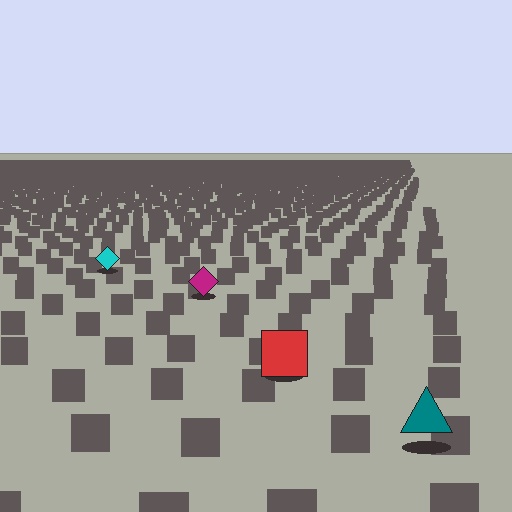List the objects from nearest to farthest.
From nearest to farthest: the teal triangle, the red square, the magenta diamond, the cyan diamond.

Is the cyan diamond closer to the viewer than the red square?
No. The red square is closer — you can tell from the texture gradient: the ground texture is coarser near it.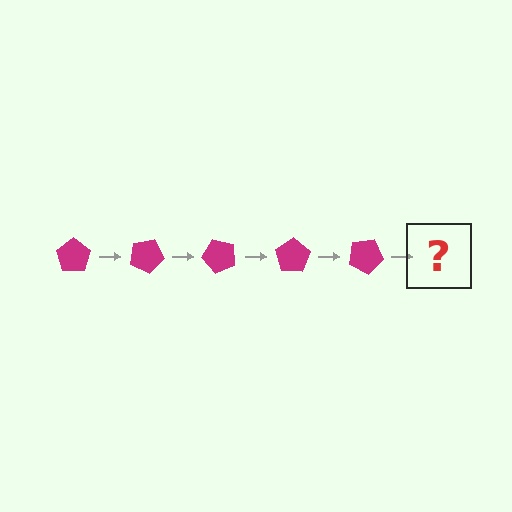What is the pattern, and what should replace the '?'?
The pattern is that the pentagon rotates 25 degrees each step. The '?' should be a magenta pentagon rotated 125 degrees.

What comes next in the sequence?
The next element should be a magenta pentagon rotated 125 degrees.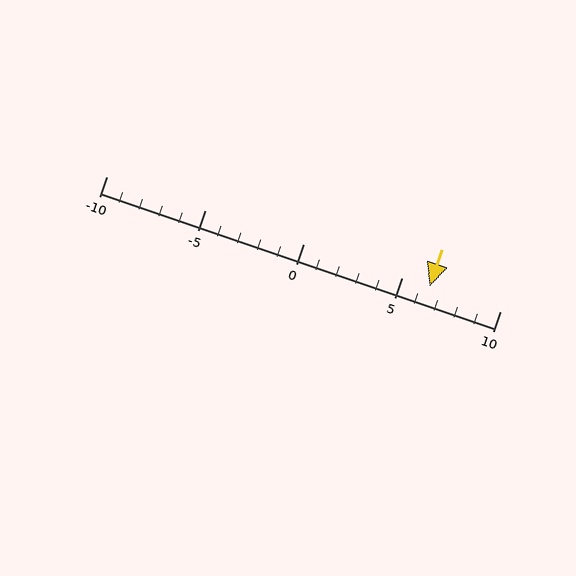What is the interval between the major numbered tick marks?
The major tick marks are spaced 5 units apart.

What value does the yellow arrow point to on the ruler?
The yellow arrow points to approximately 6.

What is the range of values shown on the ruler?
The ruler shows values from -10 to 10.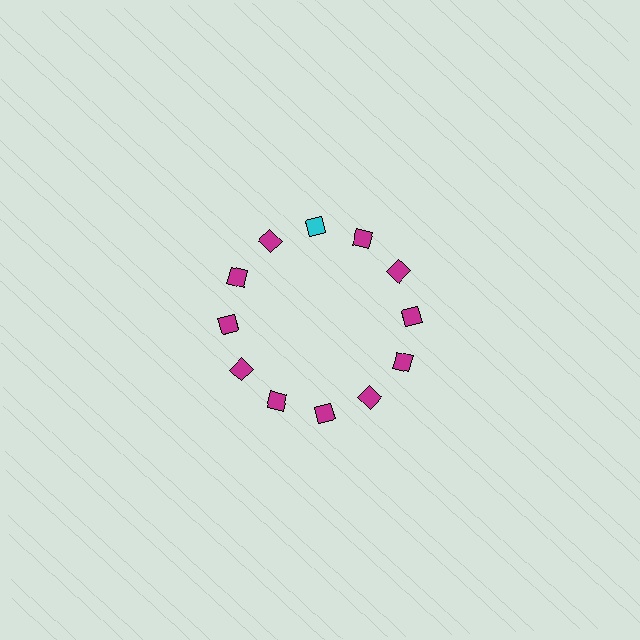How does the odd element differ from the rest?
It has a different color: cyan instead of magenta.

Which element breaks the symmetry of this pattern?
The cyan diamond at roughly the 12 o'clock position breaks the symmetry. All other shapes are magenta diamonds.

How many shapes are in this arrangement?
There are 12 shapes arranged in a ring pattern.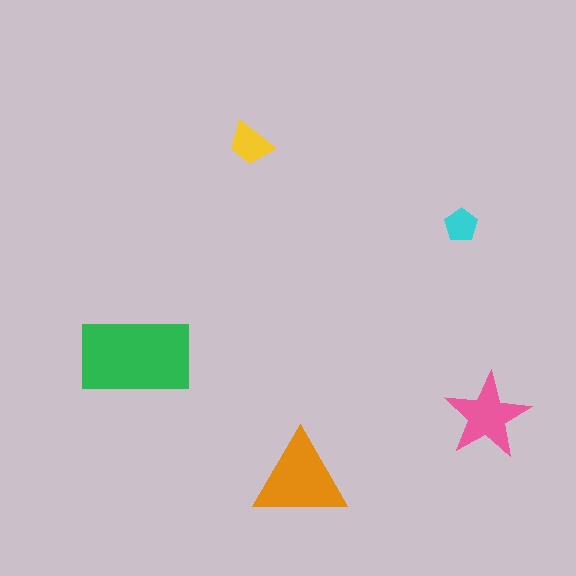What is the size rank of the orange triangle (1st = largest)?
2nd.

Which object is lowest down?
The orange triangle is bottommost.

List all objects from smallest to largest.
The cyan pentagon, the yellow trapezoid, the pink star, the orange triangle, the green rectangle.